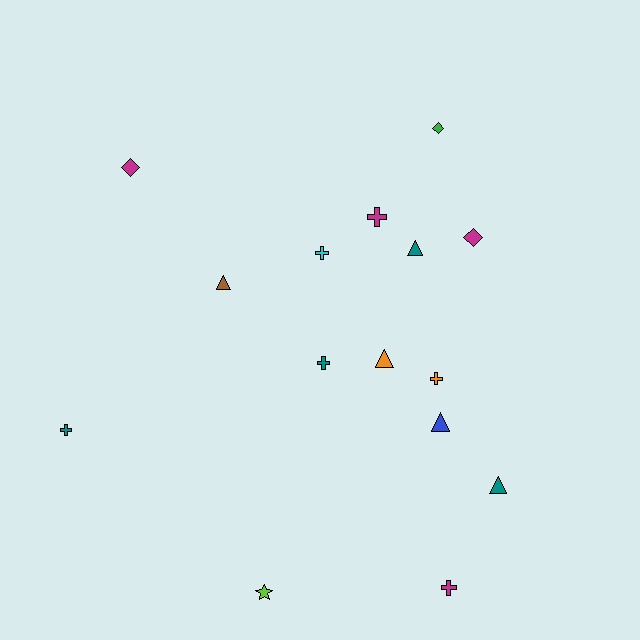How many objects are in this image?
There are 15 objects.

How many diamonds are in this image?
There are 3 diamonds.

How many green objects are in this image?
There is 1 green object.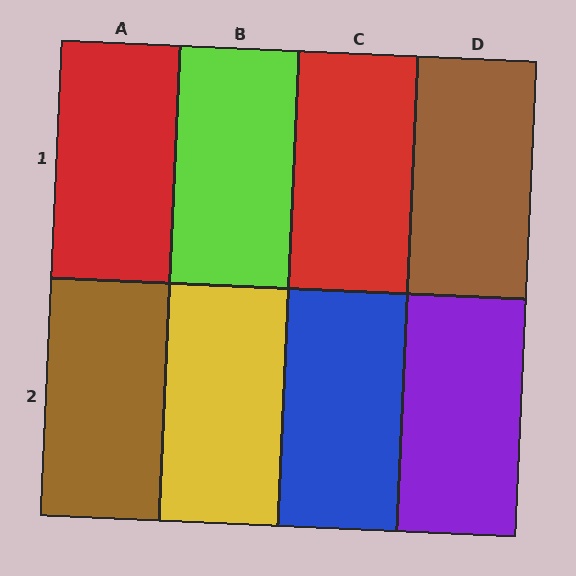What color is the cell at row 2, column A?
Brown.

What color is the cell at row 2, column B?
Yellow.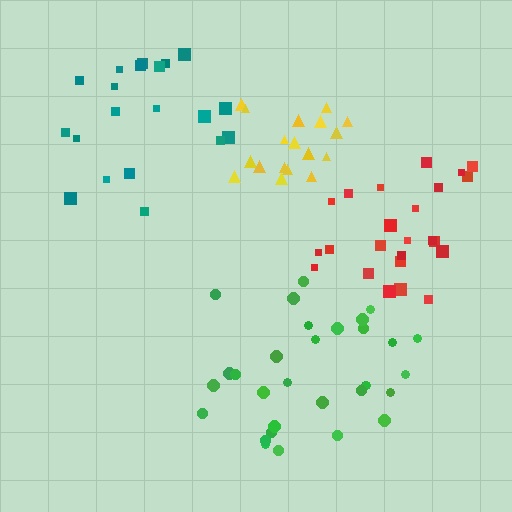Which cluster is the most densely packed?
Yellow.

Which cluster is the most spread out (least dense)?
Teal.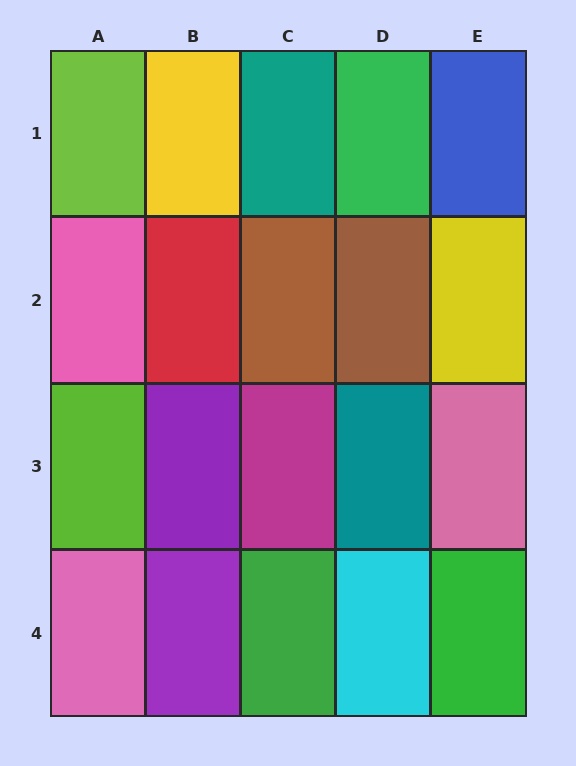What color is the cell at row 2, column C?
Brown.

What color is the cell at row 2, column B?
Red.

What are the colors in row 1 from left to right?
Lime, yellow, teal, green, blue.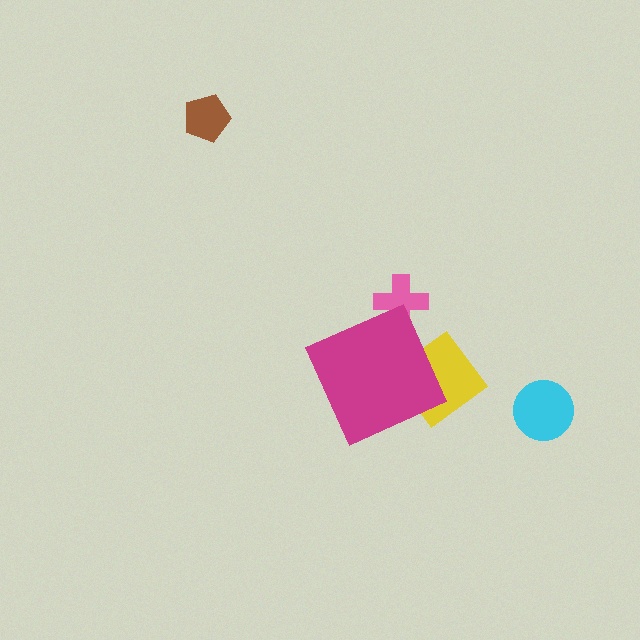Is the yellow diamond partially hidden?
Yes, the yellow diamond is partially hidden behind the magenta diamond.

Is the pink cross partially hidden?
Yes, the pink cross is partially hidden behind the magenta diamond.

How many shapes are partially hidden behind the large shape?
2 shapes are partially hidden.